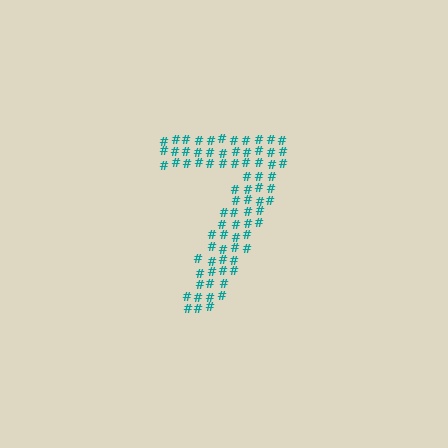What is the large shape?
The large shape is the digit 7.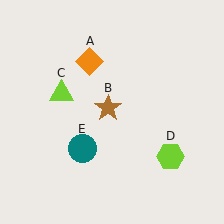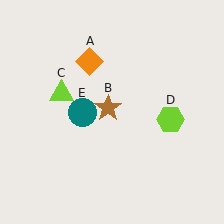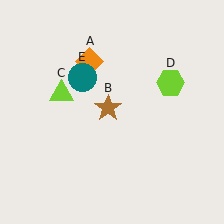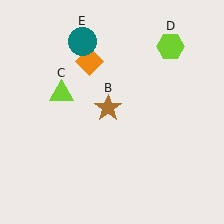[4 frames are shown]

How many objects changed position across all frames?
2 objects changed position: lime hexagon (object D), teal circle (object E).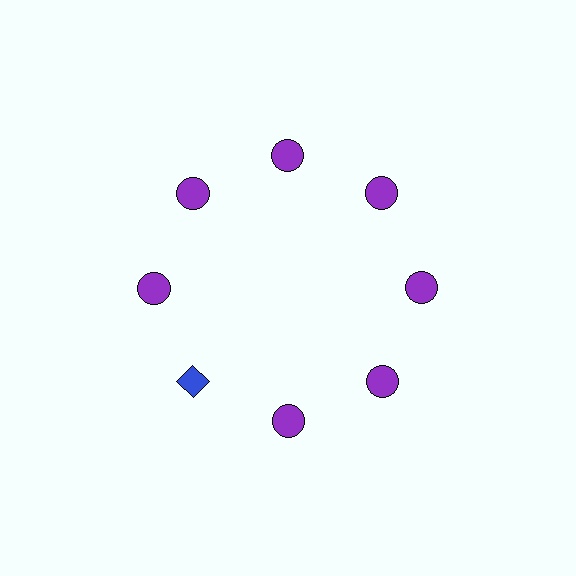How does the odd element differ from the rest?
It differs in both color (blue instead of purple) and shape (diamond instead of circle).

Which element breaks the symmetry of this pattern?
The blue diamond at roughly the 8 o'clock position breaks the symmetry. All other shapes are purple circles.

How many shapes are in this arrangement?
There are 8 shapes arranged in a ring pattern.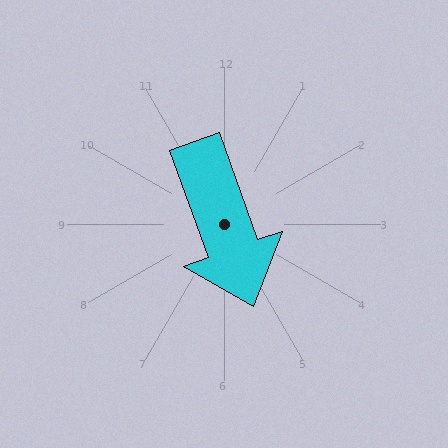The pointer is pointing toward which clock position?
Roughly 5 o'clock.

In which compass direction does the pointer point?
South.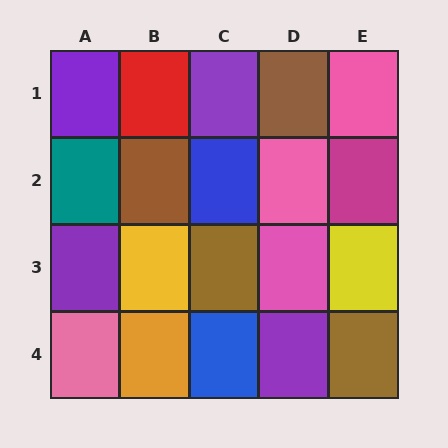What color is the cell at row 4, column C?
Blue.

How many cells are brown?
4 cells are brown.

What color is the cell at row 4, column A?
Pink.